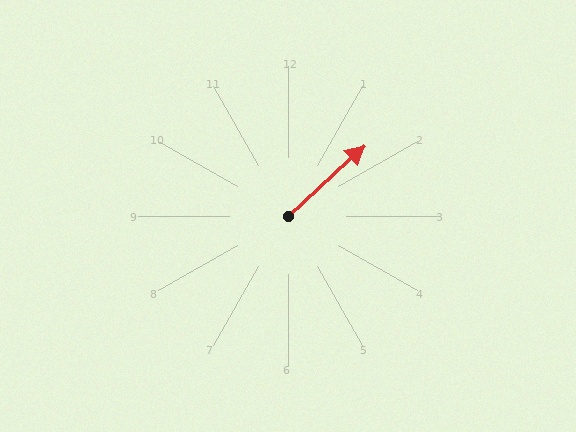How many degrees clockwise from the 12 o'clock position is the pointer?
Approximately 47 degrees.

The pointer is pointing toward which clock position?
Roughly 2 o'clock.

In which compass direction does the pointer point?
Northeast.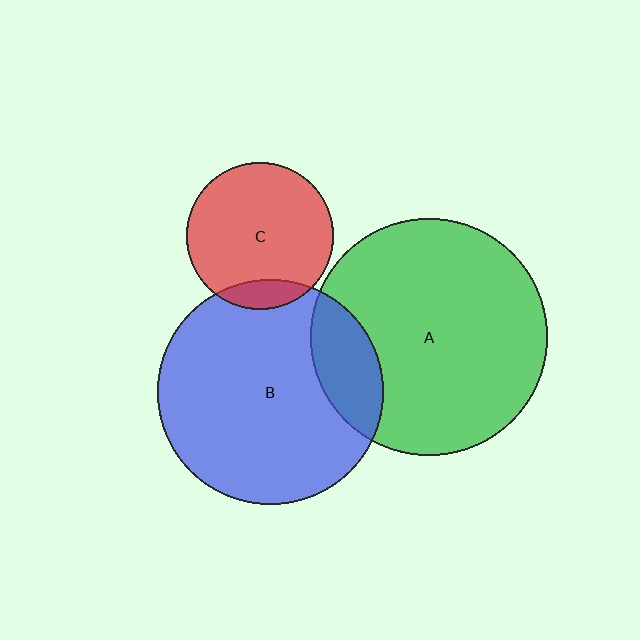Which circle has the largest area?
Circle A (green).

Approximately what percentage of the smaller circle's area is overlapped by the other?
Approximately 10%.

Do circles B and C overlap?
Yes.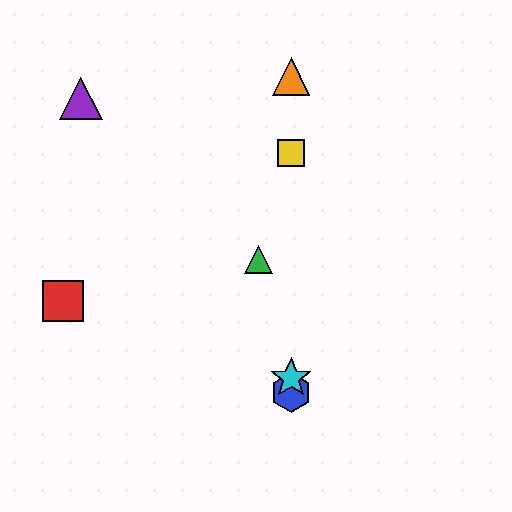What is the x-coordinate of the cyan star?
The cyan star is at x≈291.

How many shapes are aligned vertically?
4 shapes (the blue hexagon, the yellow square, the orange triangle, the cyan star) are aligned vertically.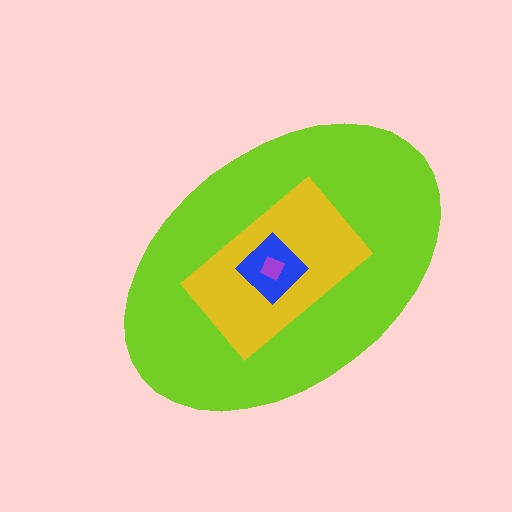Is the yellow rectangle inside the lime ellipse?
Yes.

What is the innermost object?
The purple square.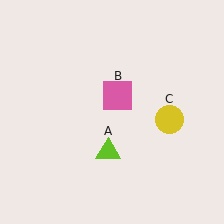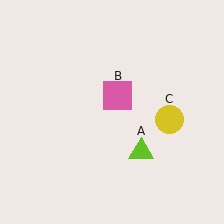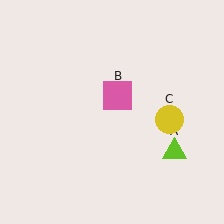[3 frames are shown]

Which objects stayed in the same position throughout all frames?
Pink square (object B) and yellow circle (object C) remained stationary.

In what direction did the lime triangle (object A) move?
The lime triangle (object A) moved right.